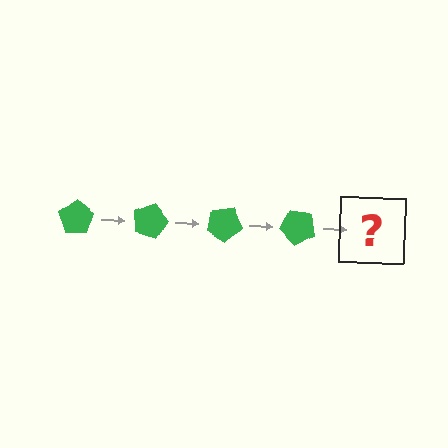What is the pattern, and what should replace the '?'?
The pattern is that the pentagon rotates 15 degrees each step. The '?' should be a green pentagon rotated 60 degrees.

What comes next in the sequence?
The next element should be a green pentagon rotated 60 degrees.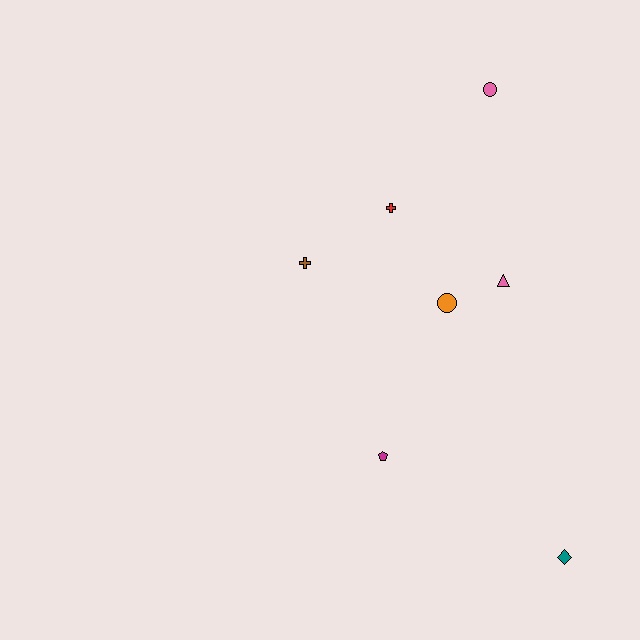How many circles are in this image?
There are 2 circles.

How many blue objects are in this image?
There are no blue objects.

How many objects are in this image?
There are 7 objects.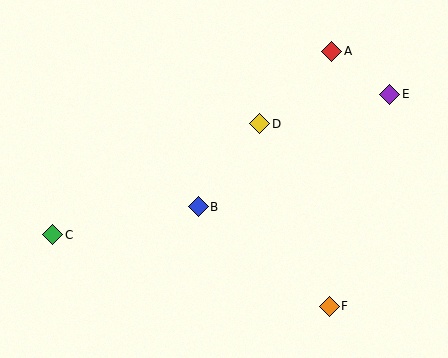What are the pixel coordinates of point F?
Point F is at (329, 306).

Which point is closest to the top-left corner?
Point C is closest to the top-left corner.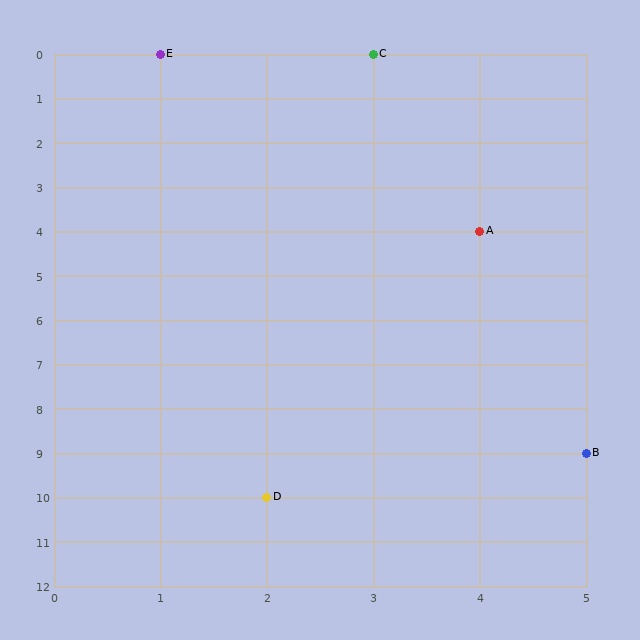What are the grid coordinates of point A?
Point A is at grid coordinates (4, 4).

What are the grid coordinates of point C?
Point C is at grid coordinates (3, 0).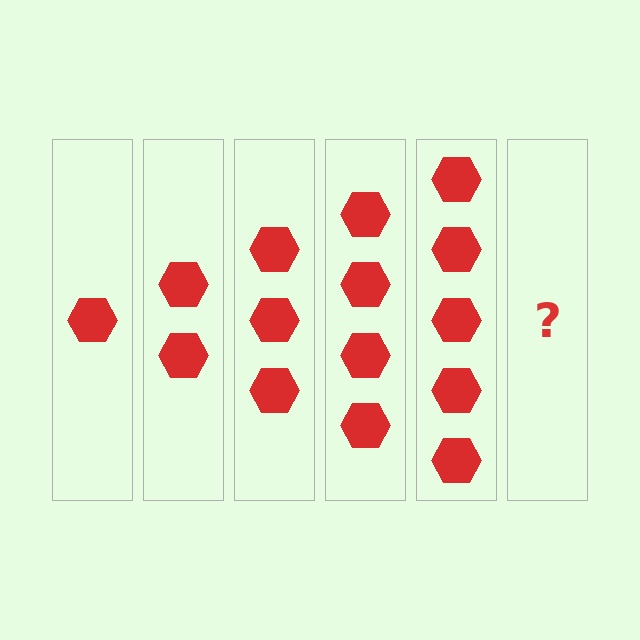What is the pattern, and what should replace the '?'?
The pattern is that each step adds one more hexagon. The '?' should be 6 hexagons.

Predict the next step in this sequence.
The next step is 6 hexagons.